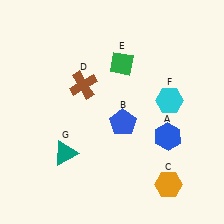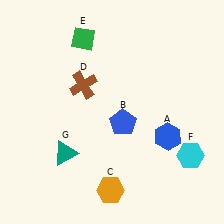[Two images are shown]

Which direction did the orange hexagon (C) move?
The orange hexagon (C) moved left.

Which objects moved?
The objects that moved are: the orange hexagon (C), the green diamond (E), the cyan hexagon (F).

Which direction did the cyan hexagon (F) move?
The cyan hexagon (F) moved down.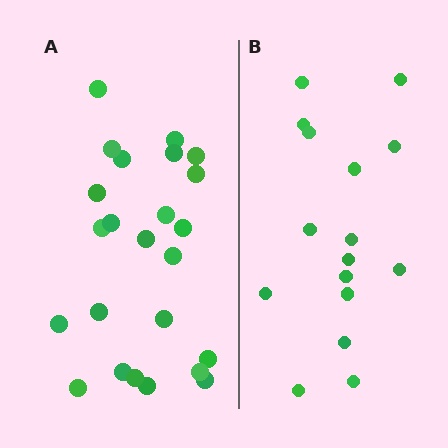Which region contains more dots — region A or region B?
Region A (the left region) has more dots.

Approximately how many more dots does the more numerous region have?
Region A has roughly 8 or so more dots than region B.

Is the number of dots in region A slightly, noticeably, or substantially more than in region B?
Region A has substantially more. The ratio is roughly 1.5 to 1.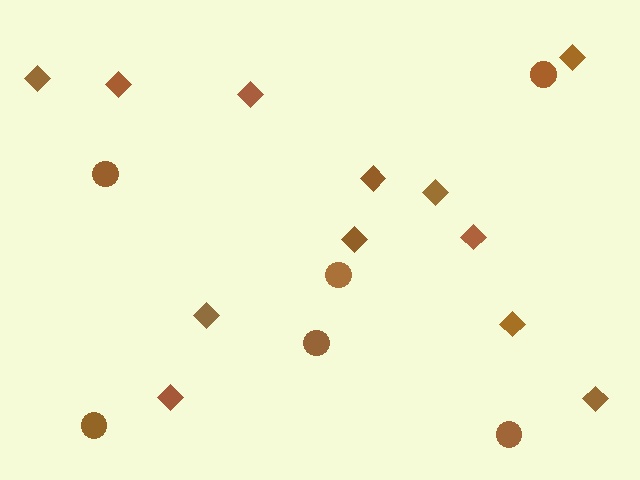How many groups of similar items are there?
There are 2 groups: one group of circles (6) and one group of diamonds (12).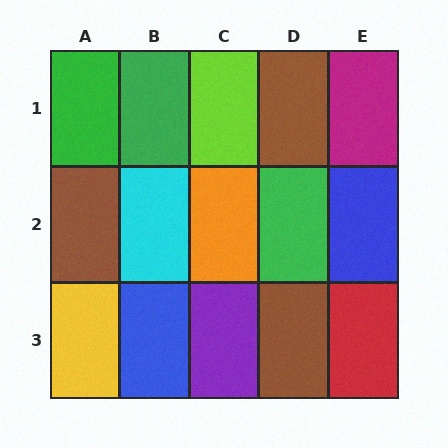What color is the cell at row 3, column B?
Blue.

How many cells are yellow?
1 cell is yellow.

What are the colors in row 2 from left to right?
Brown, cyan, orange, green, blue.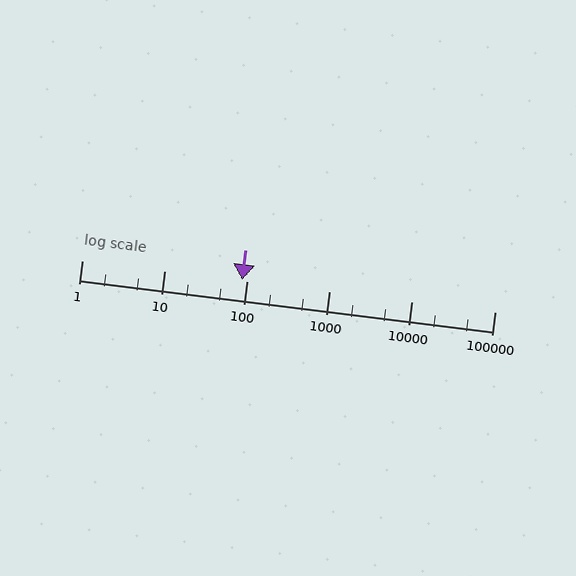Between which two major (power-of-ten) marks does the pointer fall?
The pointer is between 10 and 100.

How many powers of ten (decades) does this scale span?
The scale spans 5 decades, from 1 to 100000.